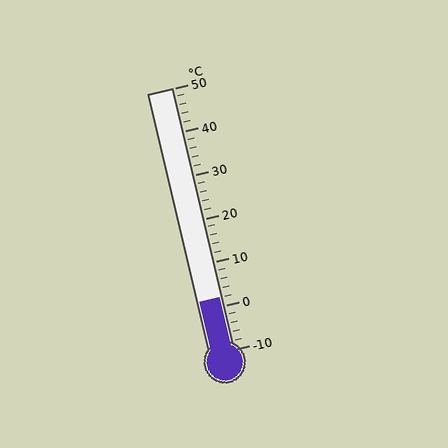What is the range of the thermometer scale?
The thermometer scale ranges from -10°C to 50°C.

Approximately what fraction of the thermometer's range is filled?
The thermometer is filled to approximately 20% of its range.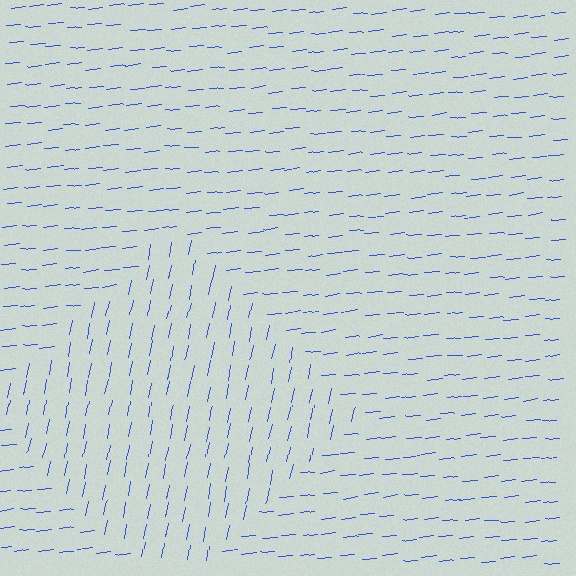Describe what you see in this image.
The image is filled with small blue line segments. A diamond region in the image has lines oriented differently from the surrounding lines, creating a visible texture boundary.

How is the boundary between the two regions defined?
The boundary is defined purely by a change in line orientation (approximately 73 degrees difference). All lines are the same color and thickness.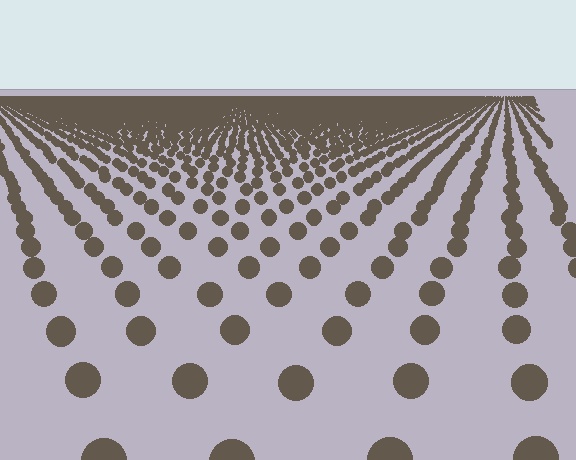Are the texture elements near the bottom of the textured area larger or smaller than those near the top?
Larger. Near the bottom, elements are closer to the viewer and appear at a bigger on-screen size.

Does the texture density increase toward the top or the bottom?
Density increases toward the top.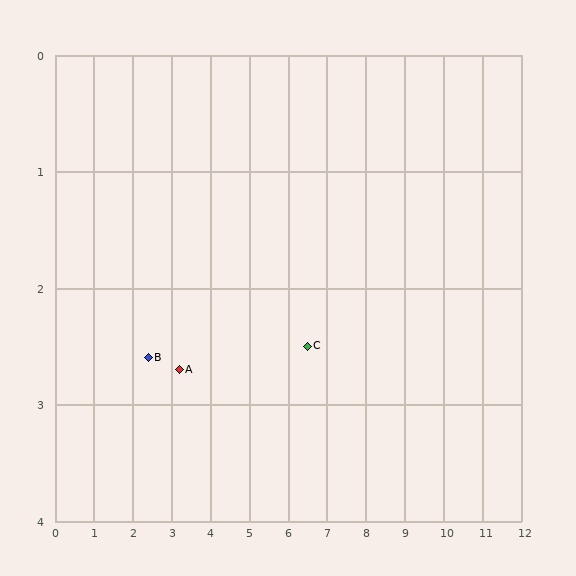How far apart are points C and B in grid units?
Points C and B are about 4.1 grid units apart.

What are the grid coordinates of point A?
Point A is at approximately (3.2, 2.7).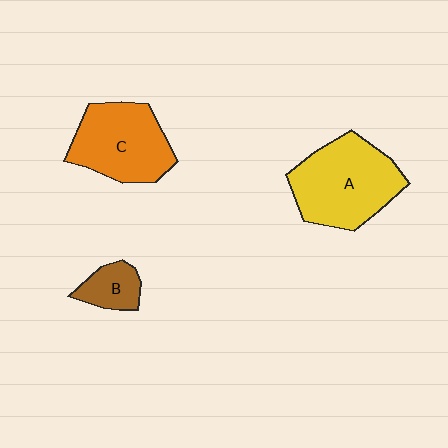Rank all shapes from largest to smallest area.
From largest to smallest: A (yellow), C (orange), B (brown).